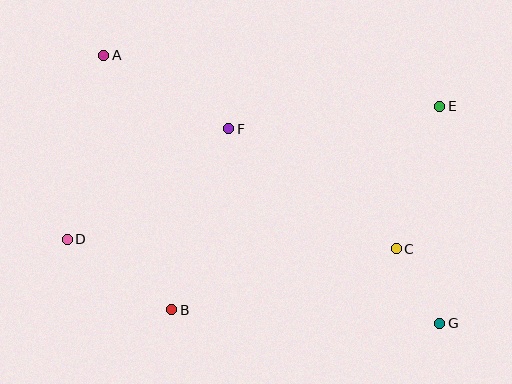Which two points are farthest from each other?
Points A and G are farthest from each other.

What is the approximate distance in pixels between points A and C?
The distance between A and C is approximately 350 pixels.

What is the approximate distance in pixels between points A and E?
The distance between A and E is approximately 339 pixels.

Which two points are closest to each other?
Points C and G are closest to each other.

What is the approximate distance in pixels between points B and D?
The distance between B and D is approximately 126 pixels.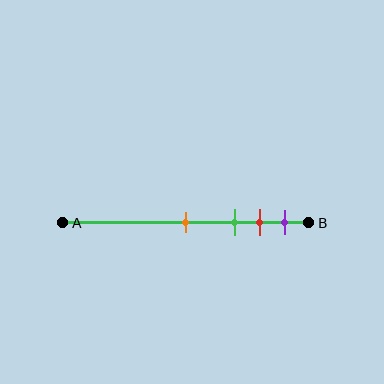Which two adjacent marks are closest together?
The red and purple marks are the closest adjacent pair.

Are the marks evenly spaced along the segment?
No, the marks are not evenly spaced.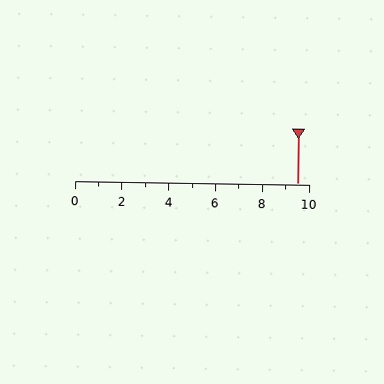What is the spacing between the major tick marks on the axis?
The major ticks are spaced 2 apart.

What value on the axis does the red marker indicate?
The marker indicates approximately 9.5.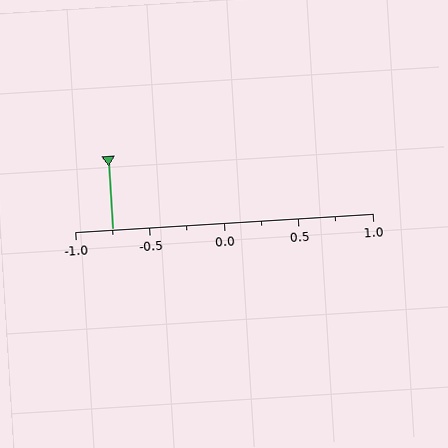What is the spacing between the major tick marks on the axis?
The major ticks are spaced 0.5 apart.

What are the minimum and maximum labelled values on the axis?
The axis runs from -1.0 to 1.0.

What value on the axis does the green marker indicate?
The marker indicates approximately -0.75.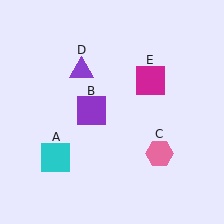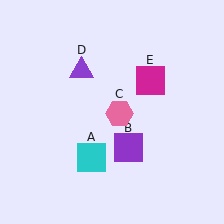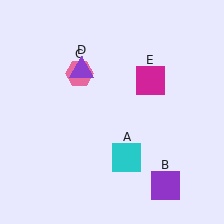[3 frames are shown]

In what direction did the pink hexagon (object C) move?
The pink hexagon (object C) moved up and to the left.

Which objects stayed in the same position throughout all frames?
Purple triangle (object D) and magenta square (object E) remained stationary.